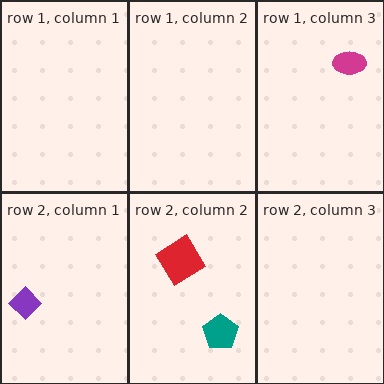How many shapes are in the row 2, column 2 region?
2.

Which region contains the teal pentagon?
The row 2, column 2 region.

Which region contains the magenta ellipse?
The row 1, column 3 region.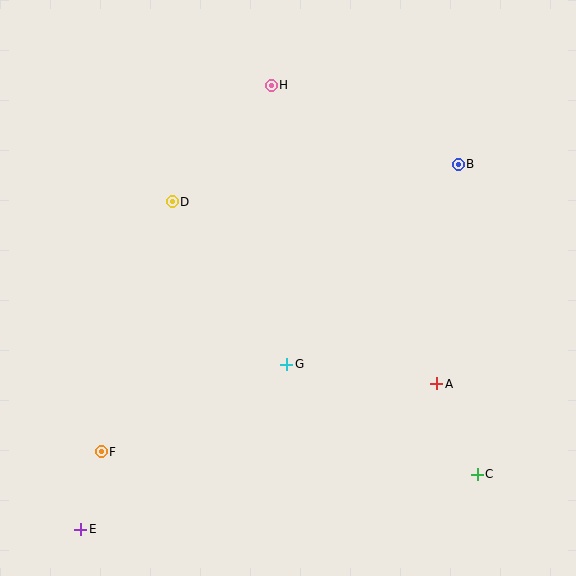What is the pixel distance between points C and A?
The distance between C and A is 99 pixels.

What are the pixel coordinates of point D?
Point D is at (172, 202).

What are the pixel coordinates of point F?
Point F is at (101, 452).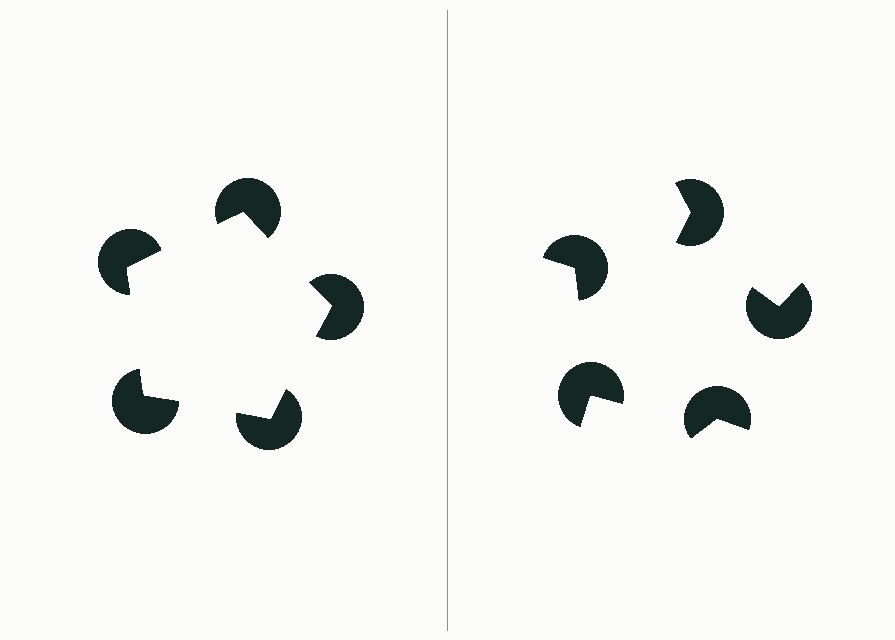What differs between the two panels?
The pac-man discs are positioned identically on both sides; only the wedge orientations differ. On the left they align to a pentagon; on the right they are misaligned.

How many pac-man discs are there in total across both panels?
10 — 5 on each side.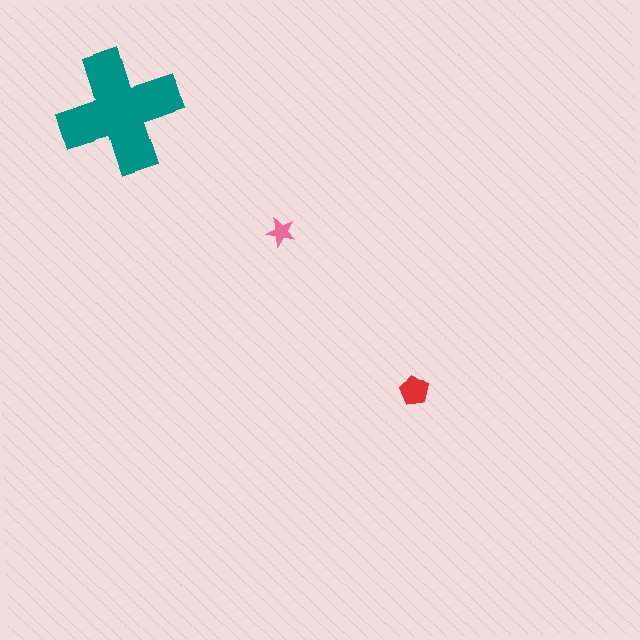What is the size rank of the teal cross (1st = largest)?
1st.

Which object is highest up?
The teal cross is topmost.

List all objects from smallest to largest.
The pink star, the red pentagon, the teal cross.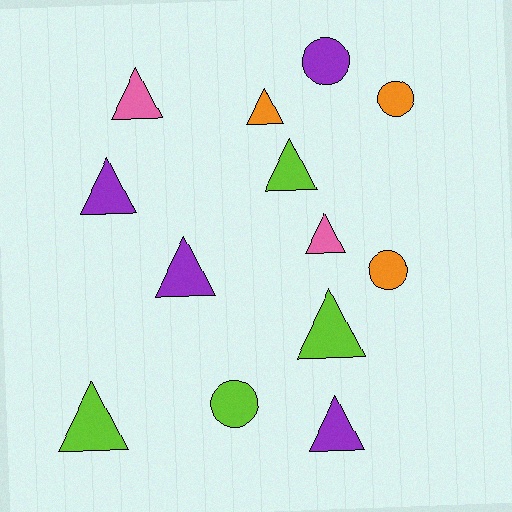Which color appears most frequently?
Purple, with 4 objects.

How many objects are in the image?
There are 13 objects.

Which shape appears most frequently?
Triangle, with 9 objects.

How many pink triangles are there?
There are 2 pink triangles.